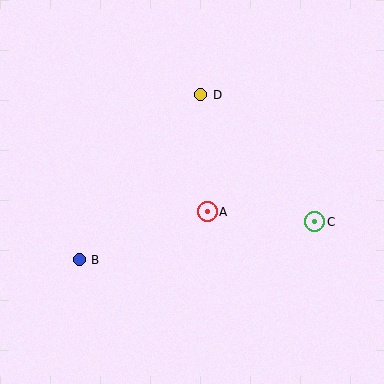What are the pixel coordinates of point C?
Point C is at (315, 222).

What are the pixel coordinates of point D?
Point D is at (201, 95).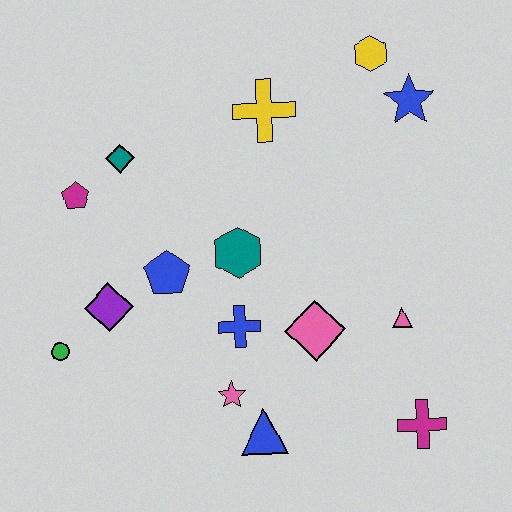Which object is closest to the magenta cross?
The pink triangle is closest to the magenta cross.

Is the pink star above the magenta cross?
Yes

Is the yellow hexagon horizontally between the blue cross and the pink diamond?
No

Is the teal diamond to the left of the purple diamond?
No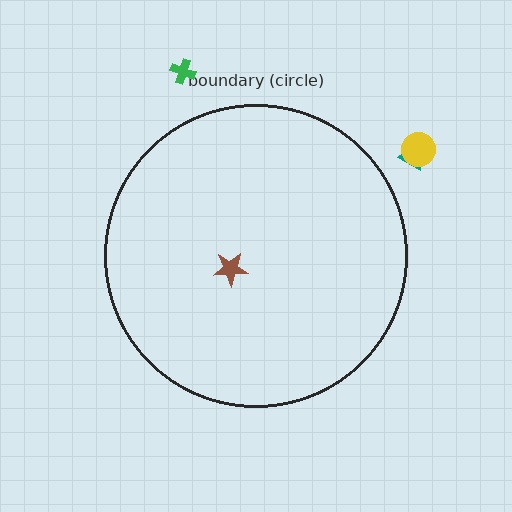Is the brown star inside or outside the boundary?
Inside.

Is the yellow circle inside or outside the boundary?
Outside.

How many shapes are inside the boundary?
1 inside, 3 outside.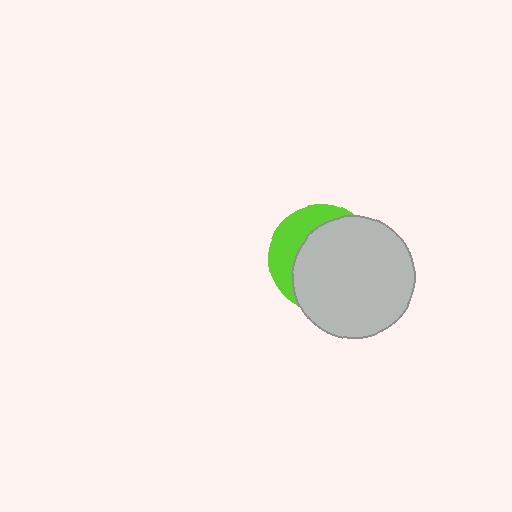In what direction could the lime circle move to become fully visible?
The lime circle could move toward the upper-left. That would shift it out from behind the light gray circle entirely.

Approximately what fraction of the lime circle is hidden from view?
Roughly 69% of the lime circle is hidden behind the light gray circle.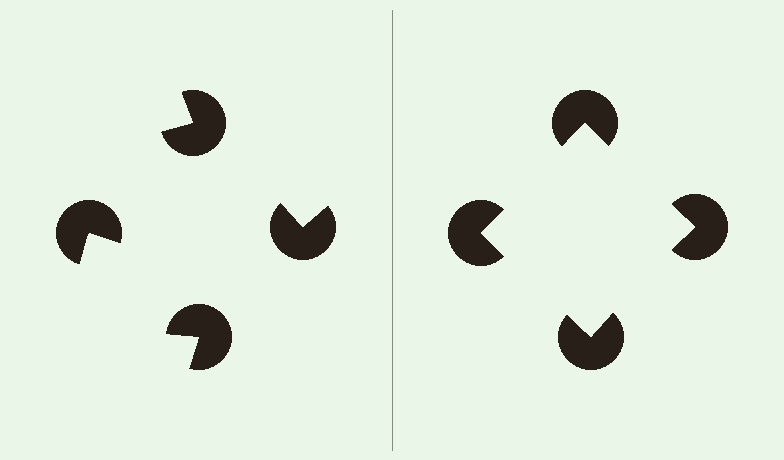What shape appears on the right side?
An illusory square.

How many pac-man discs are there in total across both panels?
8 — 4 on each side.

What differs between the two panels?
The pac-man discs are positioned identically on both sides; only the wedge orientations differ. On the right they align to a square; on the left they are misaligned.